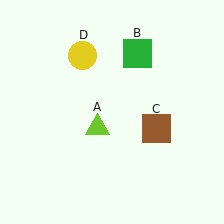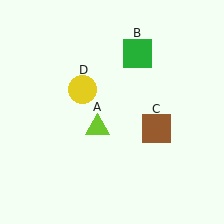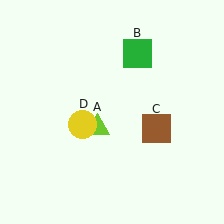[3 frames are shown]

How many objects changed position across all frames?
1 object changed position: yellow circle (object D).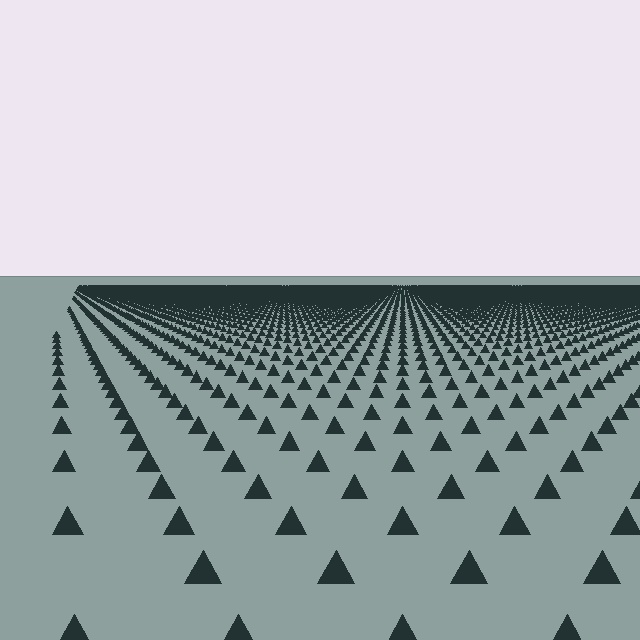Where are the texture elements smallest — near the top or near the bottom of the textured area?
Near the top.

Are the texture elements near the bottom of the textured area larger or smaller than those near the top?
Larger. Near the bottom, elements are closer to the viewer and appear at a bigger on-screen size.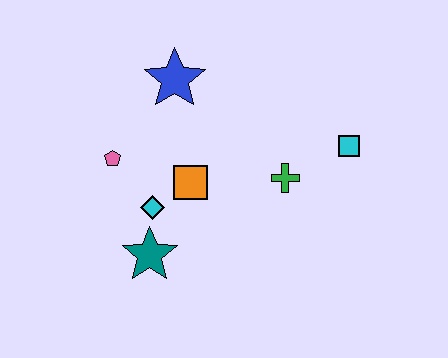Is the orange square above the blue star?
No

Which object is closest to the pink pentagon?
The cyan diamond is closest to the pink pentagon.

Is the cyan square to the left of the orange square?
No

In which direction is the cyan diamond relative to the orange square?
The cyan diamond is to the left of the orange square.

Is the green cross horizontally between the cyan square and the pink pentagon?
Yes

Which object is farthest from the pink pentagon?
The cyan square is farthest from the pink pentagon.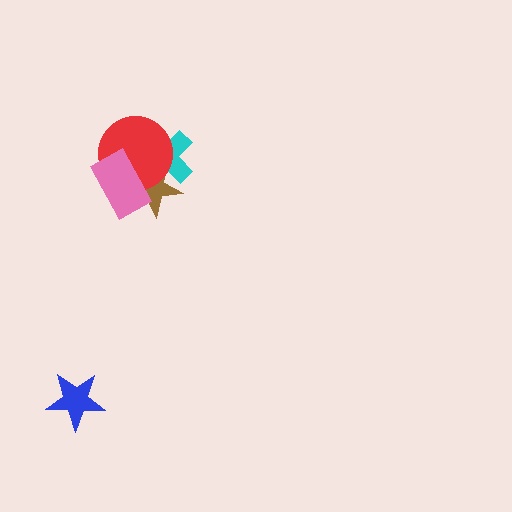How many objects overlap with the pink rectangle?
3 objects overlap with the pink rectangle.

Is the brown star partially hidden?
Yes, it is partially covered by another shape.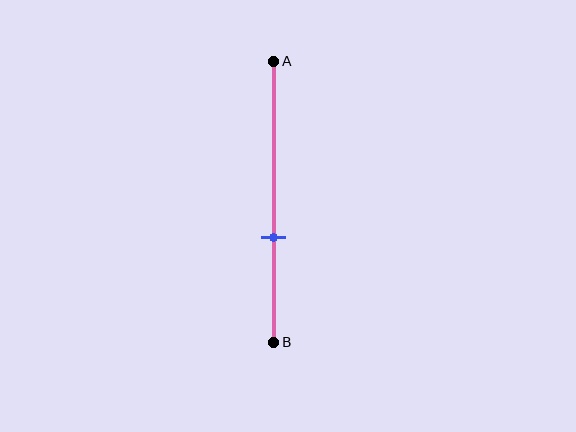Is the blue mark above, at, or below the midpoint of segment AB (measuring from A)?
The blue mark is below the midpoint of segment AB.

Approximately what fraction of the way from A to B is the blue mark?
The blue mark is approximately 65% of the way from A to B.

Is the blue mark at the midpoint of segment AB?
No, the mark is at about 65% from A, not at the 50% midpoint.